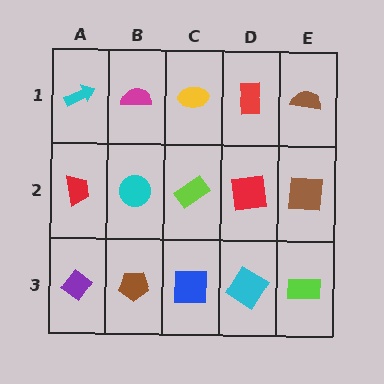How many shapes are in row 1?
5 shapes.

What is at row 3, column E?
A lime rectangle.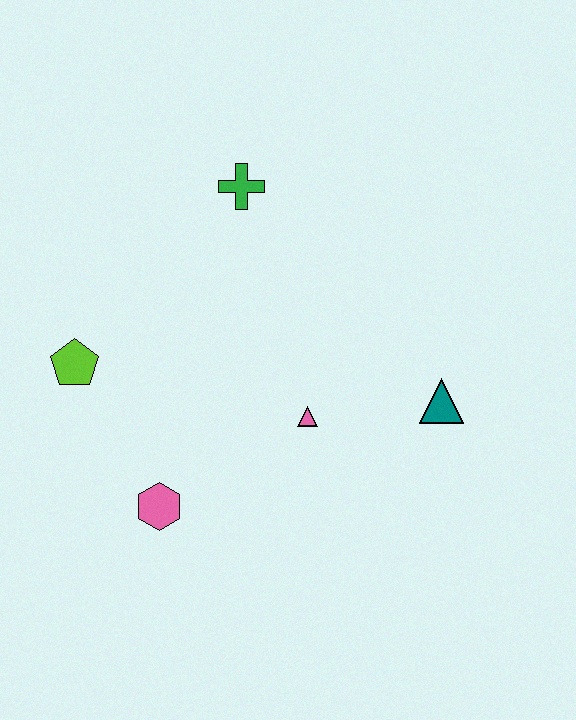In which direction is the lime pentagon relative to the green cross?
The lime pentagon is below the green cross.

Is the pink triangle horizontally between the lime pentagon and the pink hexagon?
No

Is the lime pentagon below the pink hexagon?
No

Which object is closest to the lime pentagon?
The pink hexagon is closest to the lime pentagon.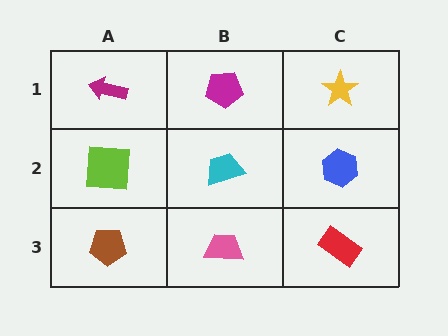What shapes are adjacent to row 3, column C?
A blue hexagon (row 2, column C), a pink trapezoid (row 3, column B).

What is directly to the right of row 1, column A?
A magenta pentagon.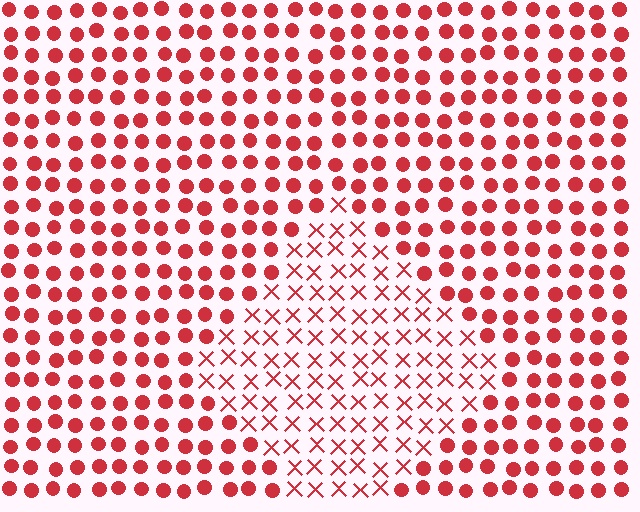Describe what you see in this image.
The image is filled with small red elements arranged in a uniform grid. A diamond-shaped region contains X marks, while the surrounding area contains circles. The boundary is defined purely by the change in element shape.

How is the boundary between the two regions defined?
The boundary is defined by a change in element shape: X marks inside vs. circles outside. All elements share the same color and spacing.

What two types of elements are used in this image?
The image uses X marks inside the diamond region and circles outside it.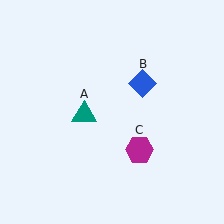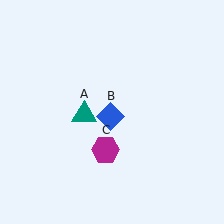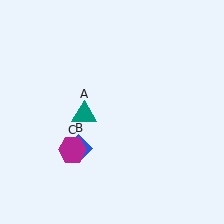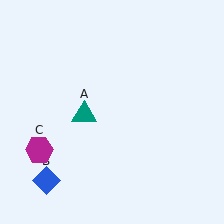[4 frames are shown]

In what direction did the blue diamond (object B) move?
The blue diamond (object B) moved down and to the left.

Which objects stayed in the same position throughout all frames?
Teal triangle (object A) remained stationary.